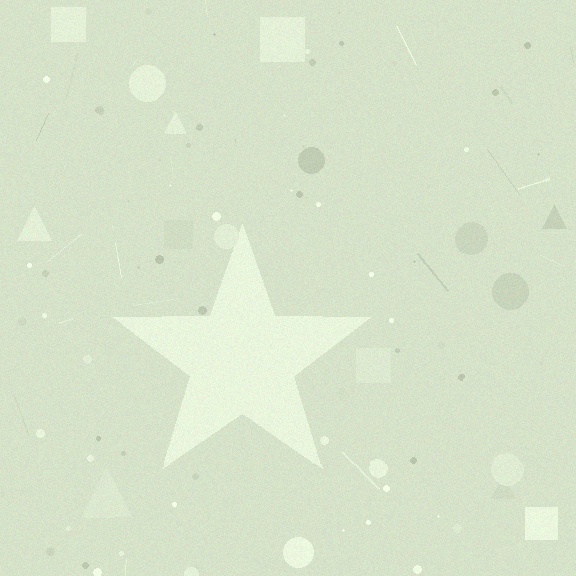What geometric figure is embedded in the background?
A star is embedded in the background.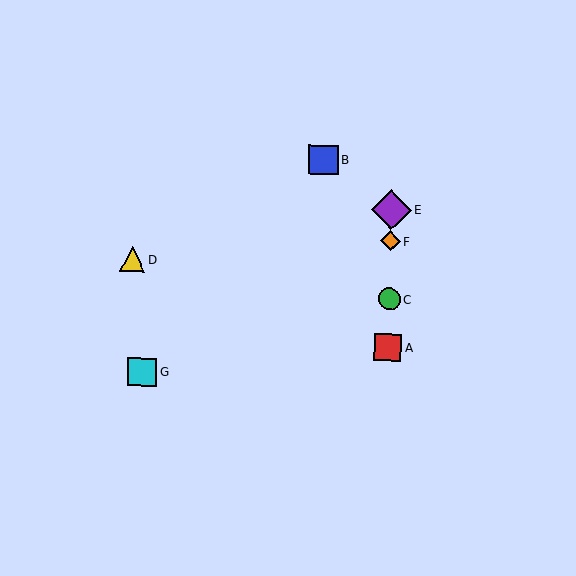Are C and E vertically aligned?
Yes, both are at x≈389.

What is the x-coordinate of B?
Object B is at x≈323.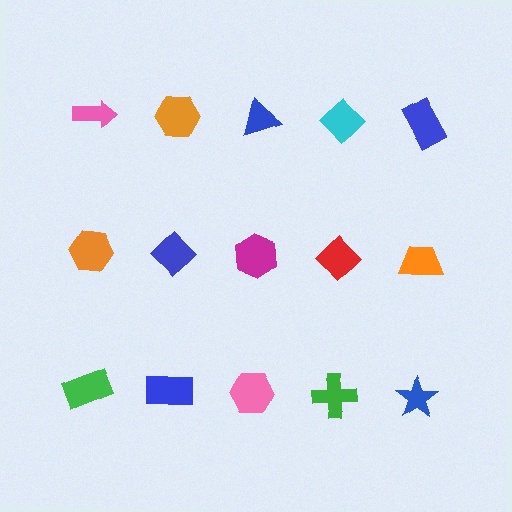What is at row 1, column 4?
A cyan diamond.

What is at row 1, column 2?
An orange hexagon.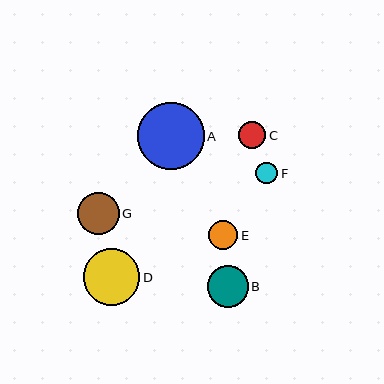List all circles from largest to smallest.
From largest to smallest: A, D, G, B, E, C, F.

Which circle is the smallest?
Circle F is the smallest with a size of approximately 22 pixels.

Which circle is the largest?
Circle A is the largest with a size of approximately 67 pixels.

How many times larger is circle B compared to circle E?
Circle B is approximately 1.4 times the size of circle E.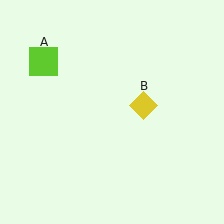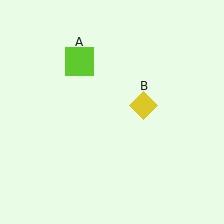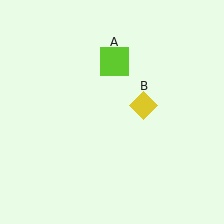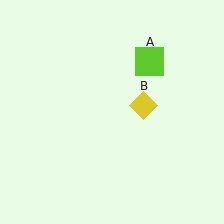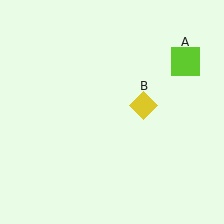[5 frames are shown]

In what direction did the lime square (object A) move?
The lime square (object A) moved right.